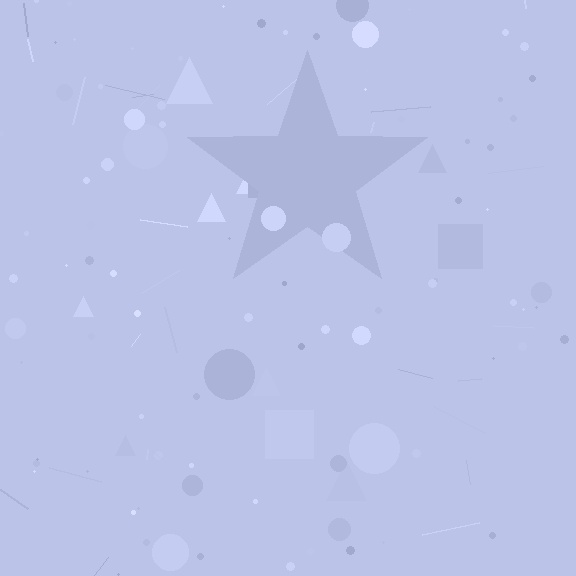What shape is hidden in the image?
A star is hidden in the image.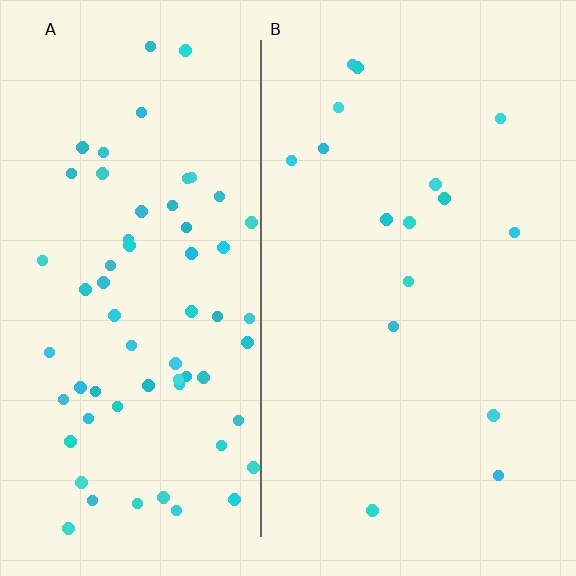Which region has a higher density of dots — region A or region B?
A (the left).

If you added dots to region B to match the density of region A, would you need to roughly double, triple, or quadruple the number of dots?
Approximately quadruple.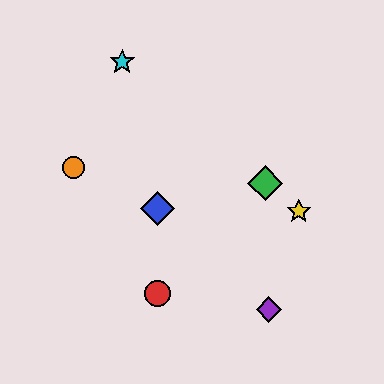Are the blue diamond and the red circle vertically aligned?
Yes, both are at x≈157.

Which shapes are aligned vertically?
The red circle, the blue diamond are aligned vertically.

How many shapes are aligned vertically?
2 shapes (the red circle, the blue diamond) are aligned vertically.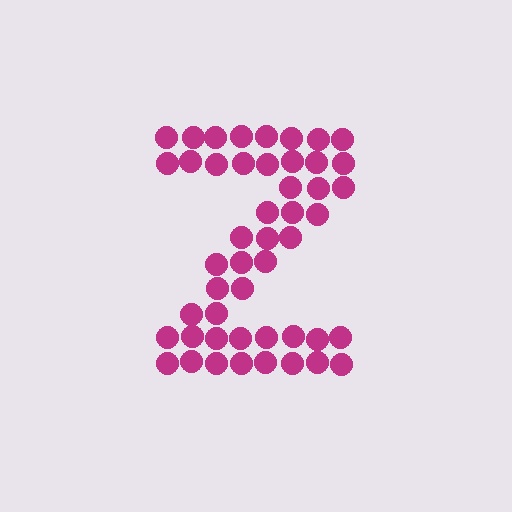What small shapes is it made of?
It is made of small circles.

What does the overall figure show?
The overall figure shows the letter Z.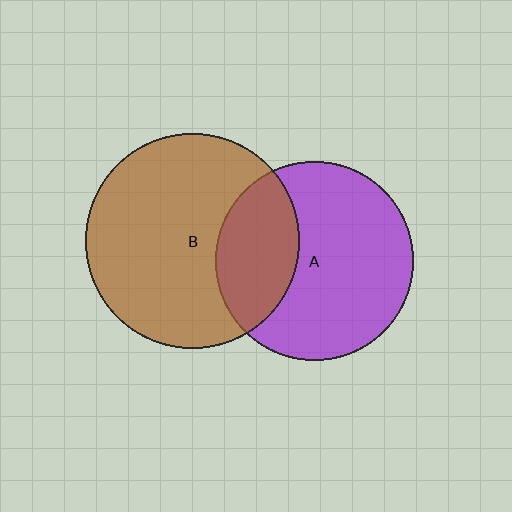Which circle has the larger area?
Circle B (brown).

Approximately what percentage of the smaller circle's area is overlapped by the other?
Approximately 30%.